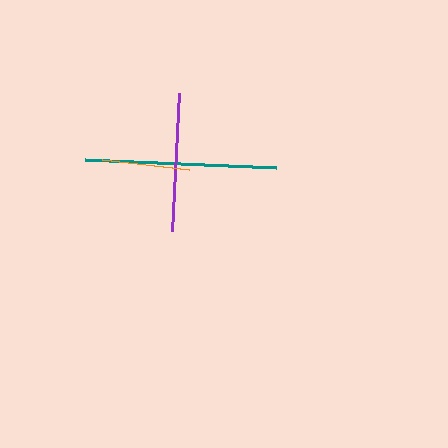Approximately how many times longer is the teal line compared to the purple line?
The teal line is approximately 1.4 times the length of the purple line.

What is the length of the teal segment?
The teal segment is approximately 191 pixels long.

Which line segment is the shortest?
The orange line is the shortest at approximately 88 pixels.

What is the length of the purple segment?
The purple segment is approximately 137 pixels long.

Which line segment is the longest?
The teal line is the longest at approximately 191 pixels.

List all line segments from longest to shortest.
From longest to shortest: teal, purple, orange.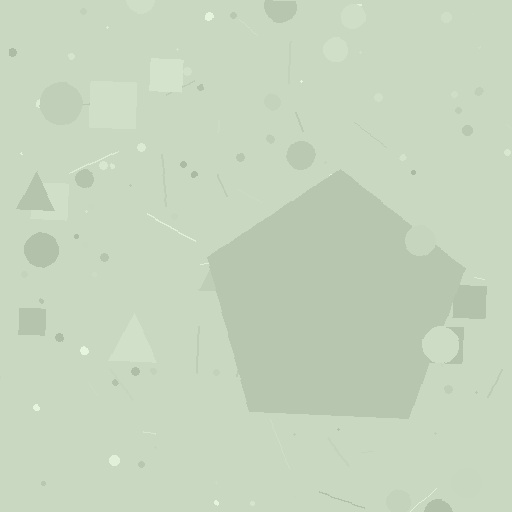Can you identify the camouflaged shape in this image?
The camouflaged shape is a pentagon.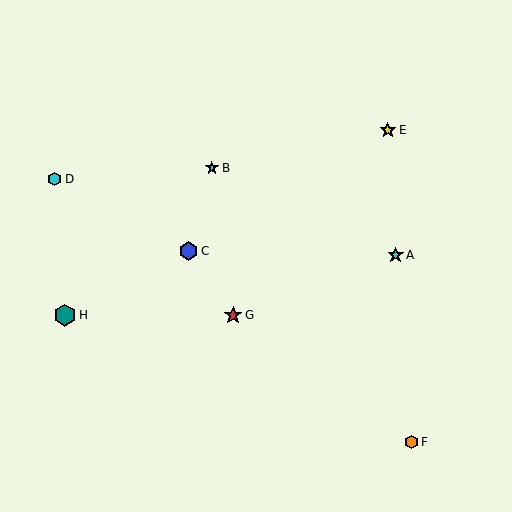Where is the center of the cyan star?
The center of the cyan star is at (212, 168).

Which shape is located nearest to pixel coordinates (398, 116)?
The yellow star (labeled E) at (388, 130) is nearest to that location.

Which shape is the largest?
The teal hexagon (labeled H) is the largest.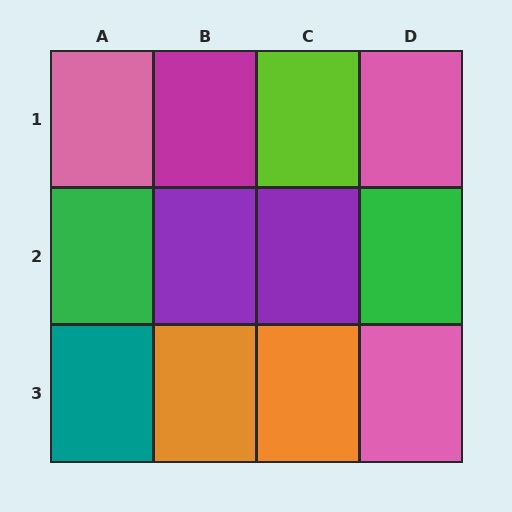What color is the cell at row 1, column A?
Pink.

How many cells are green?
2 cells are green.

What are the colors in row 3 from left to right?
Teal, orange, orange, pink.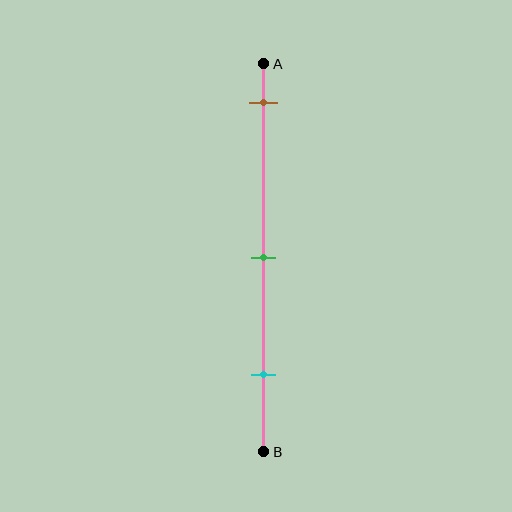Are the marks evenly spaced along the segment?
Yes, the marks are approximately evenly spaced.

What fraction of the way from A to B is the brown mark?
The brown mark is approximately 10% (0.1) of the way from A to B.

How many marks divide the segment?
There are 3 marks dividing the segment.